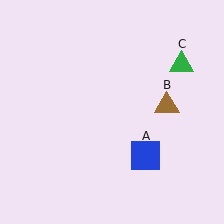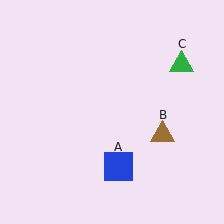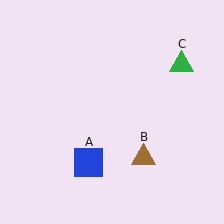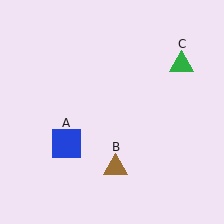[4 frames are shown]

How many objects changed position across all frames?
2 objects changed position: blue square (object A), brown triangle (object B).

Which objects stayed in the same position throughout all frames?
Green triangle (object C) remained stationary.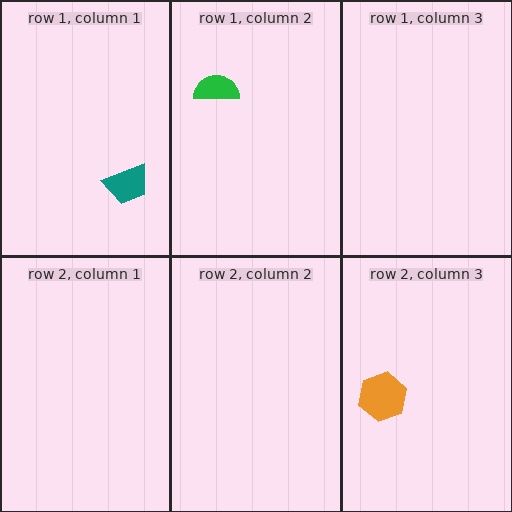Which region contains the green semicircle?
The row 1, column 2 region.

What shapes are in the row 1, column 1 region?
The teal trapezoid.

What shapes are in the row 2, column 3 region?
The orange hexagon.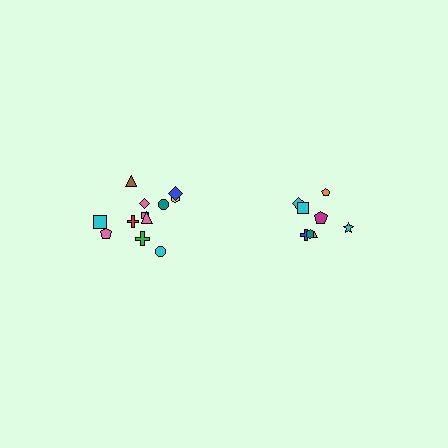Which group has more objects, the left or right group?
The left group.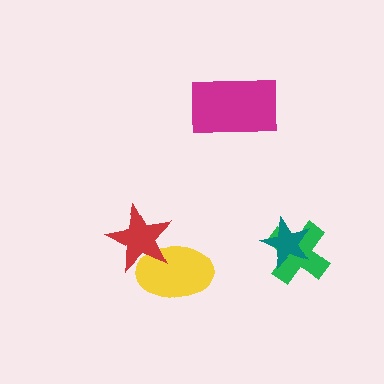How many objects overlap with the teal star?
1 object overlaps with the teal star.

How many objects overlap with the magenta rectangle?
0 objects overlap with the magenta rectangle.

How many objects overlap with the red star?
1 object overlaps with the red star.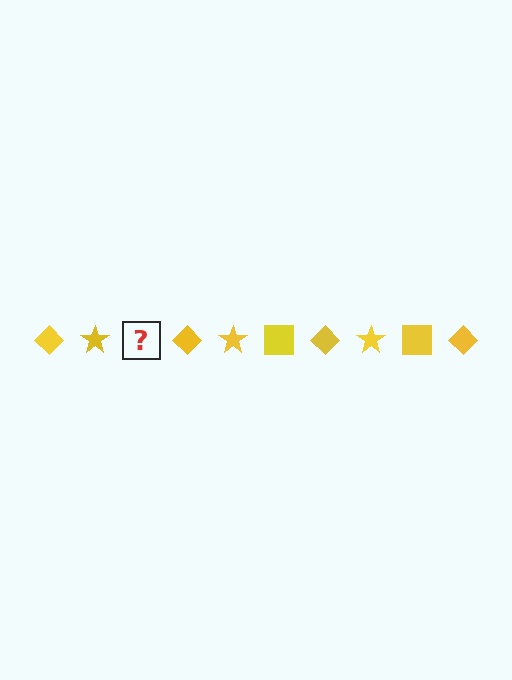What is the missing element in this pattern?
The missing element is a yellow square.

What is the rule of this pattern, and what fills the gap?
The rule is that the pattern cycles through diamond, star, square shapes in yellow. The gap should be filled with a yellow square.